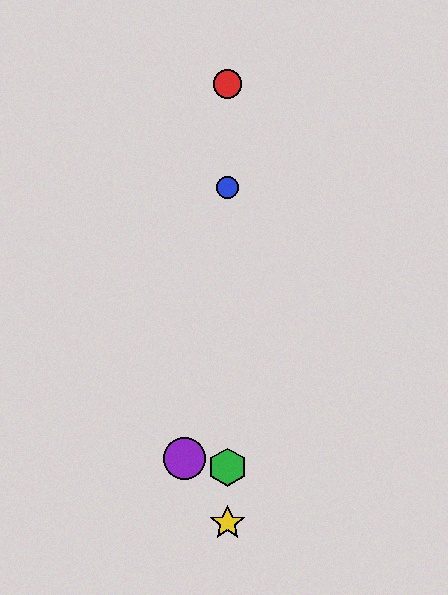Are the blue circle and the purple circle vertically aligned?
No, the blue circle is at x≈227 and the purple circle is at x≈185.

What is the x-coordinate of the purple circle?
The purple circle is at x≈185.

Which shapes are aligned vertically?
The red circle, the blue circle, the green hexagon, the yellow star are aligned vertically.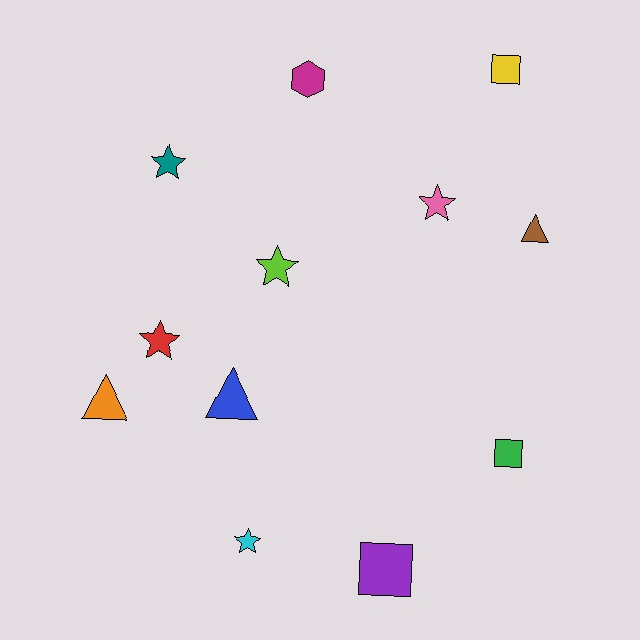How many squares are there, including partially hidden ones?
There are 3 squares.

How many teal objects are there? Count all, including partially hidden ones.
There is 1 teal object.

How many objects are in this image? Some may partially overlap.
There are 12 objects.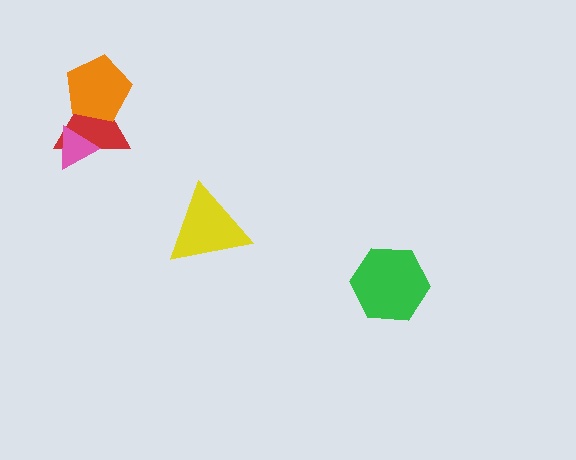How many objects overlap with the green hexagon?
0 objects overlap with the green hexagon.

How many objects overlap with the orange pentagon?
1 object overlaps with the orange pentagon.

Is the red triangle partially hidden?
Yes, it is partially covered by another shape.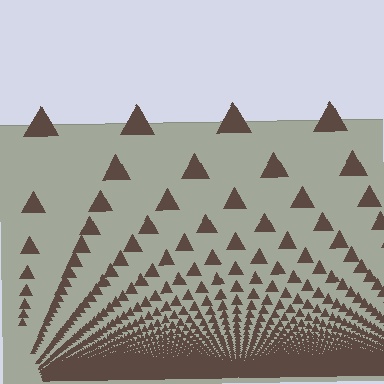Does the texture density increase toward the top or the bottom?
Density increases toward the bottom.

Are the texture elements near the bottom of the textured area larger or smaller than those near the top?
Smaller. The gradient is inverted — elements near the bottom are smaller and denser.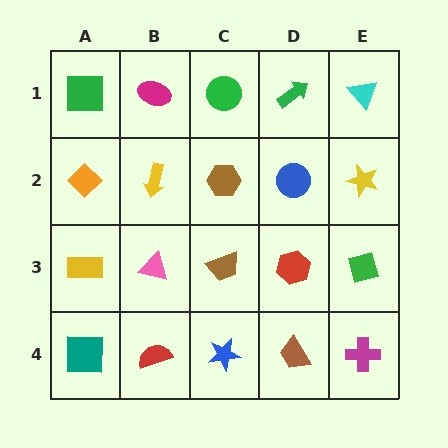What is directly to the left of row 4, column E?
A brown trapezoid.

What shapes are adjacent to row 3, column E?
A yellow star (row 2, column E), a magenta cross (row 4, column E), a red hexagon (row 3, column D).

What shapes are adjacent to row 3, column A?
An orange diamond (row 2, column A), a teal square (row 4, column A), a pink triangle (row 3, column B).